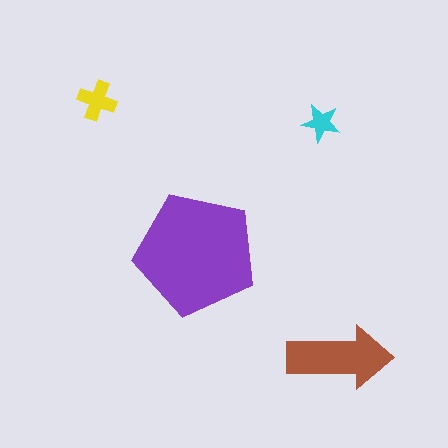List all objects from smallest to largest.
The cyan star, the yellow cross, the brown arrow, the purple pentagon.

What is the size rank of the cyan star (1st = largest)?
4th.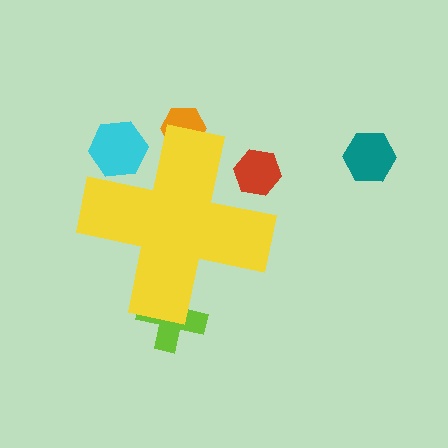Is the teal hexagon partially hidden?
No, the teal hexagon is fully visible.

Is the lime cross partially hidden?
Yes, the lime cross is partially hidden behind the yellow cross.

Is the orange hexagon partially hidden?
Yes, the orange hexagon is partially hidden behind the yellow cross.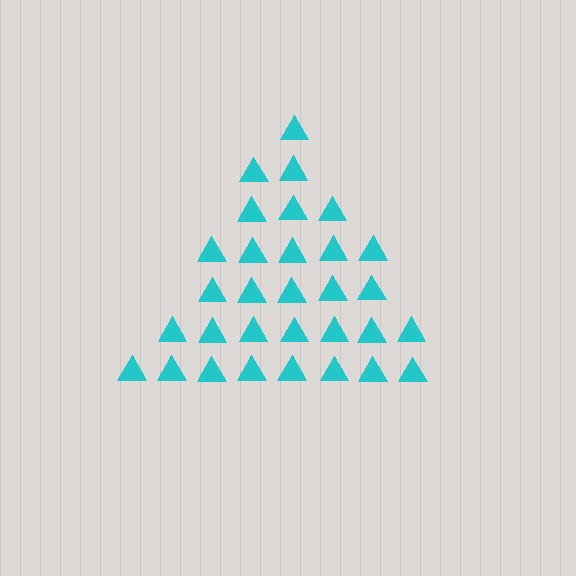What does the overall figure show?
The overall figure shows a triangle.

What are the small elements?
The small elements are triangles.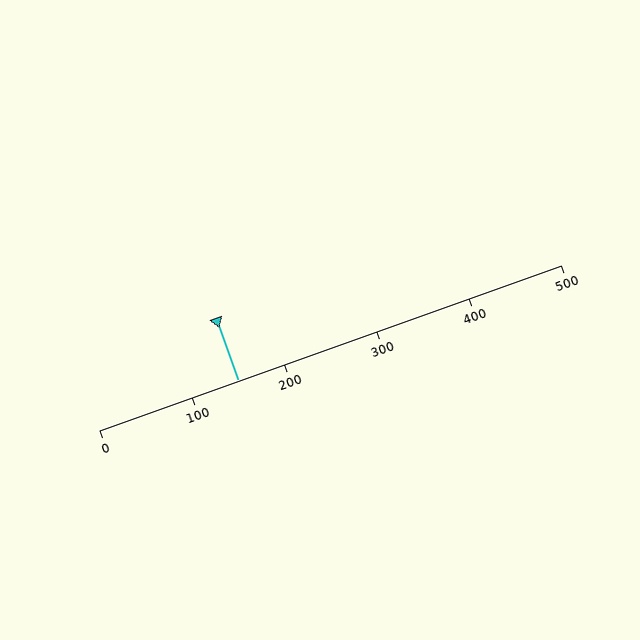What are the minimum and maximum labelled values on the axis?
The axis runs from 0 to 500.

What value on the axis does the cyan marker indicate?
The marker indicates approximately 150.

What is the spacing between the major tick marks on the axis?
The major ticks are spaced 100 apart.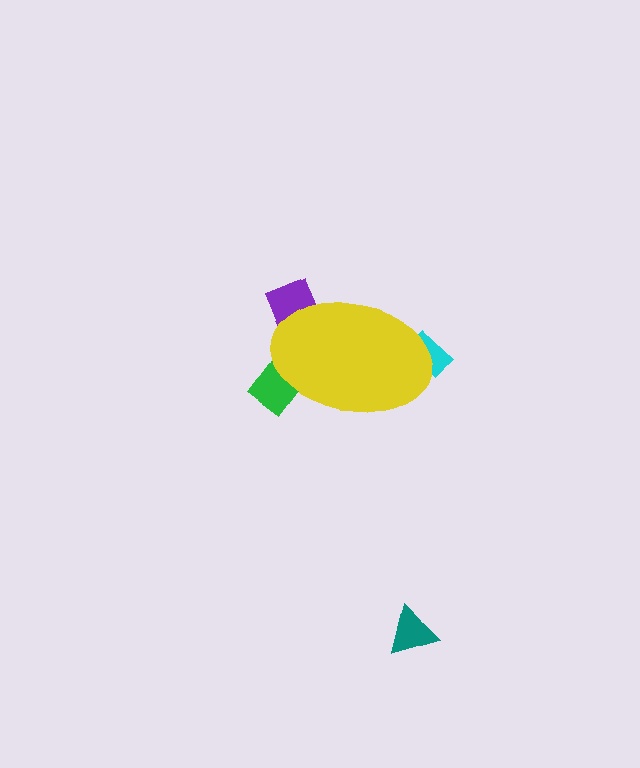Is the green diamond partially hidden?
Yes, the green diamond is partially hidden behind the yellow ellipse.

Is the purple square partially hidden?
Yes, the purple square is partially hidden behind the yellow ellipse.